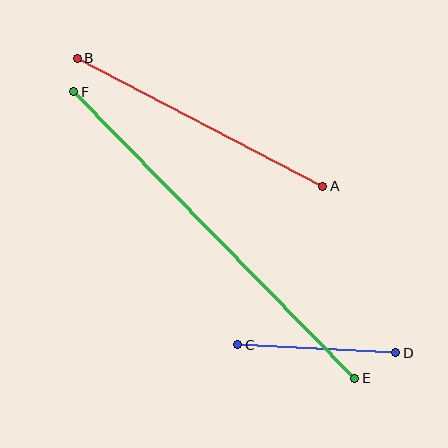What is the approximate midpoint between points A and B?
The midpoint is at approximately (200, 122) pixels.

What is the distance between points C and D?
The distance is approximately 158 pixels.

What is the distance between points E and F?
The distance is approximately 402 pixels.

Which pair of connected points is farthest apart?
Points E and F are farthest apart.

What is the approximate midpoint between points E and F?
The midpoint is at approximately (214, 235) pixels.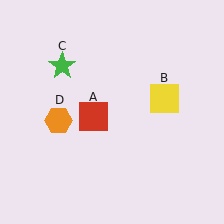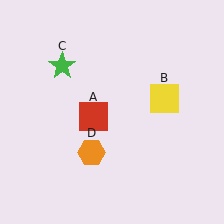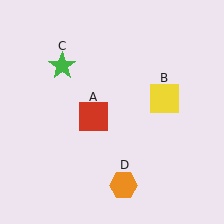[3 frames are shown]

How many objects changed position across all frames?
1 object changed position: orange hexagon (object D).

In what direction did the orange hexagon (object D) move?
The orange hexagon (object D) moved down and to the right.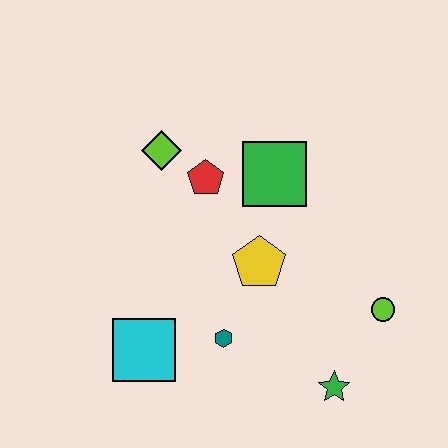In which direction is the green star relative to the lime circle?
The green star is below the lime circle.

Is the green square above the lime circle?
Yes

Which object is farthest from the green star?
The lime diamond is farthest from the green star.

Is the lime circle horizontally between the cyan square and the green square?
No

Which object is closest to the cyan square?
The teal hexagon is closest to the cyan square.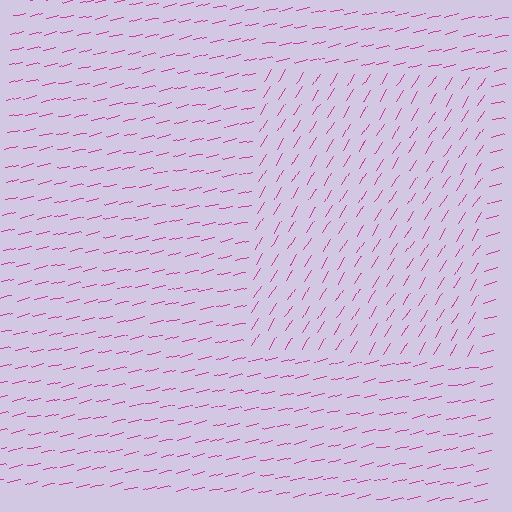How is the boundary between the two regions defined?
The boundary is defined purely by a change in line orientation (approximately 45 degrees difference). All lines are the same color and thickness.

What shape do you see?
I see a rectangle.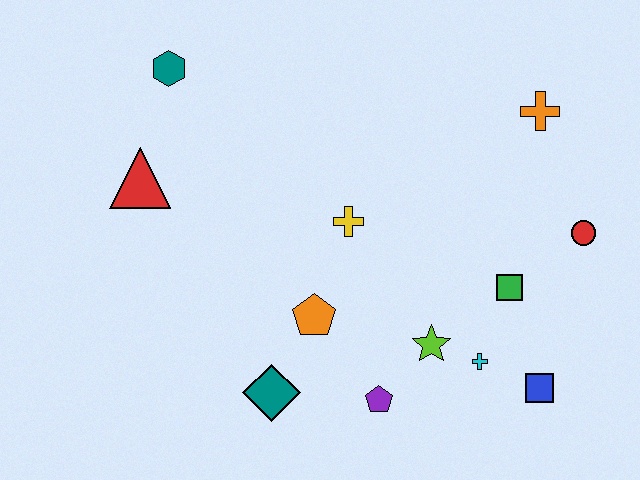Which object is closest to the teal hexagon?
The red triangle is closest to the teal hexagon.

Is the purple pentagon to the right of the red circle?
No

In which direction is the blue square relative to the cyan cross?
The blue square is to the right of the cyan cross.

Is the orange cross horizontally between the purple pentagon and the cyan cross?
No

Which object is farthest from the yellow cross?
The blue square is farthest from the yellow cross.